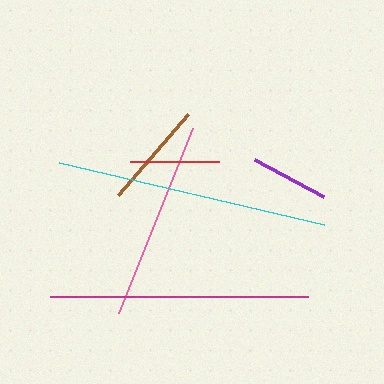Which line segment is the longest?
The cyan line is the longest at approximately 272 pixels.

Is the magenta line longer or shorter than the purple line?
The magenta line is longer than the purple line.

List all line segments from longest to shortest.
From longest to shortest: cyan, magenta, pink, brown, red, purple.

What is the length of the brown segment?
The brown segment is approximately 108 pixels long.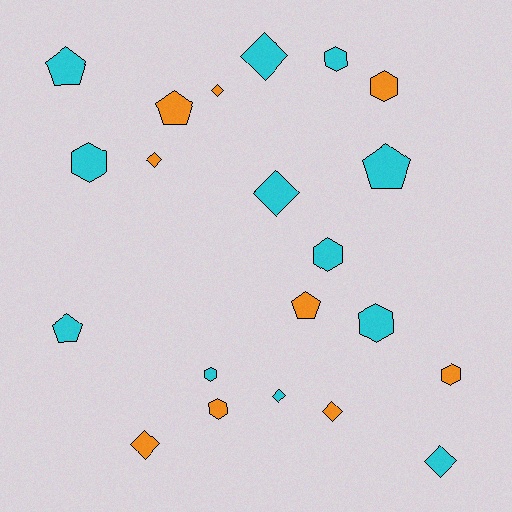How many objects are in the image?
There are 21 objects.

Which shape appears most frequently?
Hexagon, with 8 objects.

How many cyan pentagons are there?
There are 3 cyan pentagons.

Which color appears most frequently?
Cyan, with 12 objects.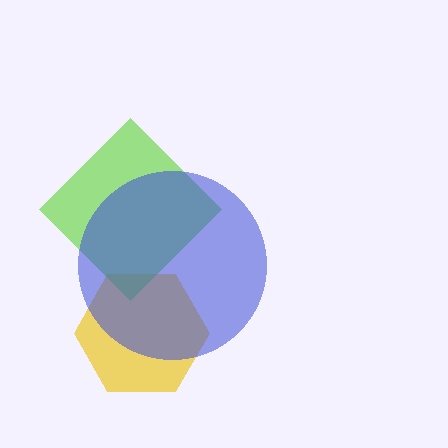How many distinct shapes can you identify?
There are 3 distinct shapes: a yellow hexagon, a lime diamond, a blue circle.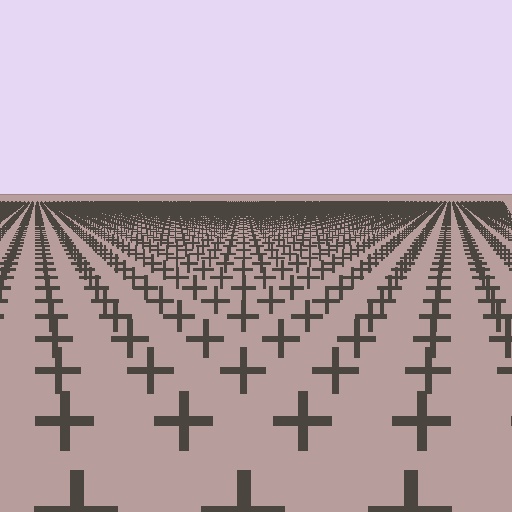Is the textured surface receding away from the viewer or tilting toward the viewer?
The surface is receding away from the viewer. Texture elements get smaller and denser toward the top.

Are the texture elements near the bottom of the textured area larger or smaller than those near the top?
Larger. Near the bottom, elements are closer to the viewer and appear at a bigger on-screen size.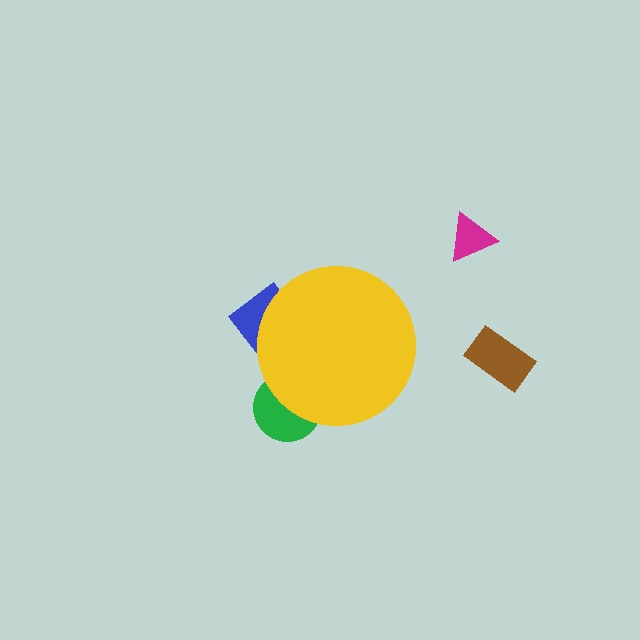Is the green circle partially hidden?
Yes, the green circle is partially hidden behind the yellow circle.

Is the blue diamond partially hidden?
Yes, the blue diamond is partially hidden behind the yellow circle.